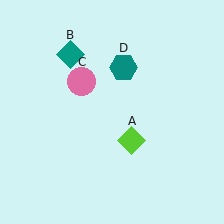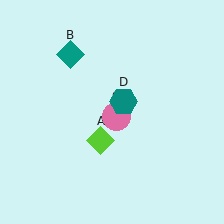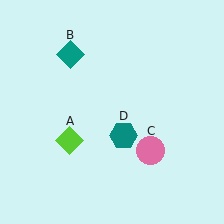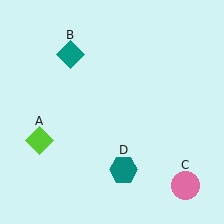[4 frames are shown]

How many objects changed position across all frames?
3 objects changed position: lime diamond (object A), pink circle (object C), teal hexagon (object D).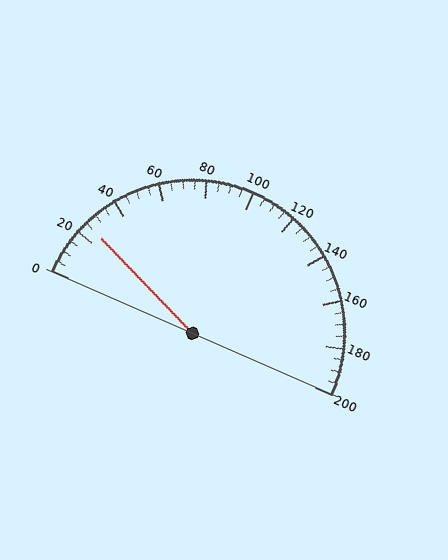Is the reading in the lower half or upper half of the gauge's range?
The reading is in the lower half of the range (0 to 200).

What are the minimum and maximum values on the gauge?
The gauge ranges from 0 to 200.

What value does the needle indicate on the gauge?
The needle indicates approximately 25.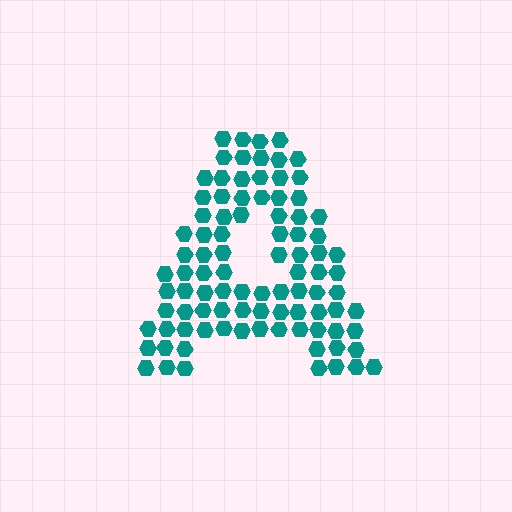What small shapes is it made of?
It is made of small hexagons.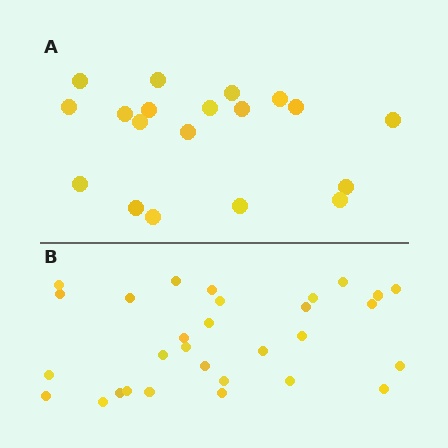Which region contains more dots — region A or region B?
Region B (the bottom region) has more dots.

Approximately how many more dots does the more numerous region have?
Region B has roughly 12 or so more dots than region A.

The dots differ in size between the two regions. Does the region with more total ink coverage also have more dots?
No. Region A has more total ink coverage because its dots are larger, but region B actually contains more individual dots. Total area can be misleading — the number of items is what matters here.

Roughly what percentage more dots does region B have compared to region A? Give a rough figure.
About 60% more.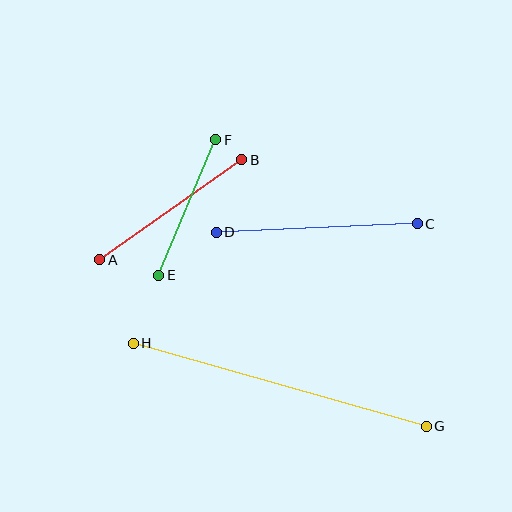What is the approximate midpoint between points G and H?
The midpoint is at approximately (280, 385) pixels.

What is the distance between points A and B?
The distance is approximately 174 pixels.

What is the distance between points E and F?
The distance is approximately 147 pixels.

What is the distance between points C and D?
The distance is approximately 201 pixels.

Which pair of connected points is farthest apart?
Points G and H are farthest apart.